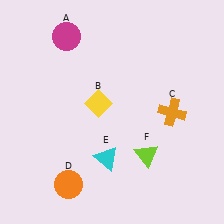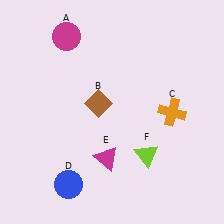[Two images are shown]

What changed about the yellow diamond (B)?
In Image 1, B is yellow. In Image 2, it changed to brown.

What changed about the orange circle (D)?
In Image 1, D is orange. In Image 2, it changed to blue.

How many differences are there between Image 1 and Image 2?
There are 3 differences between the two images.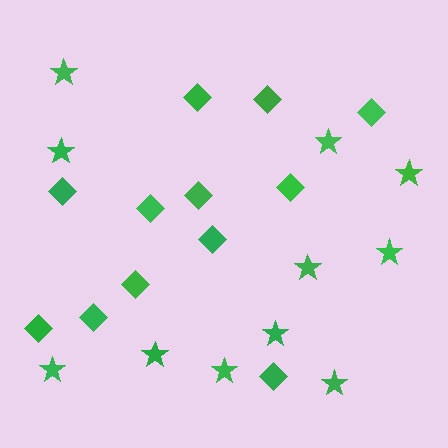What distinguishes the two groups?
There are 2 groups: one group of stars (11) and one group of diamonds (12).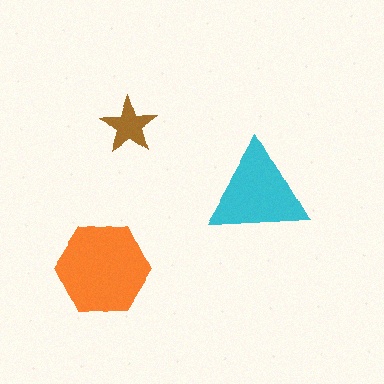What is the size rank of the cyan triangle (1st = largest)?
2nd.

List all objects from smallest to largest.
The brown star, the cyan triangle, the orange hexagon.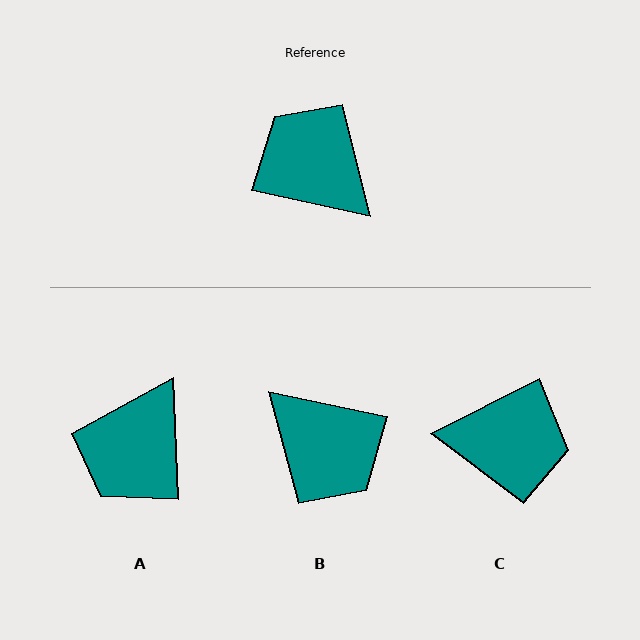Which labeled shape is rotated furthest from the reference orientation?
B, about 179 degrees away.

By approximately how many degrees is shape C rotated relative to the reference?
Approximately 141 degrees clockwise.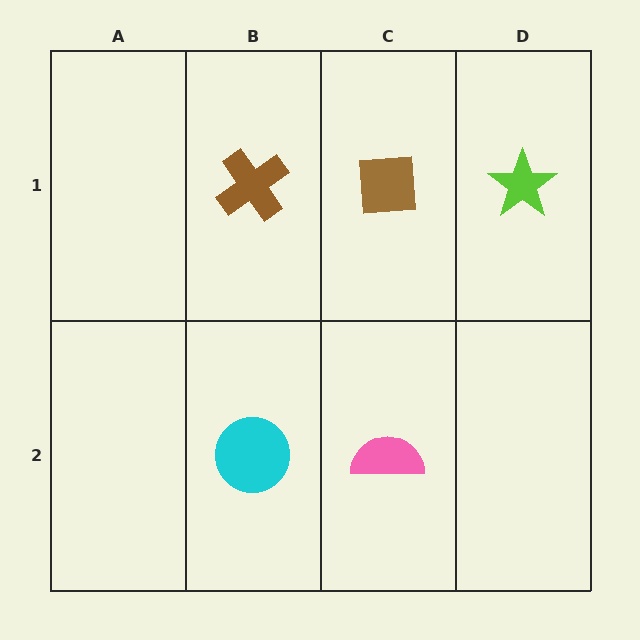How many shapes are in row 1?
3 shapes.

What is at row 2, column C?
A pink semicircle.